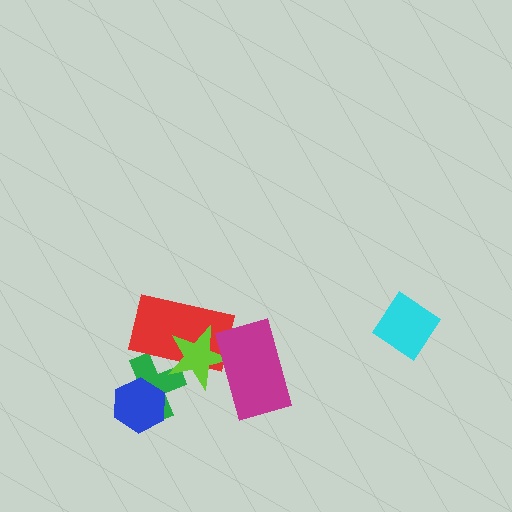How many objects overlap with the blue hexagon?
1 object overlaps with the blue hexagon.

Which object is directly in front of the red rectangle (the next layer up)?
The lime star is directly in front of the red rectangle.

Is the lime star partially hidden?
Yes, it is partially covered by another shape.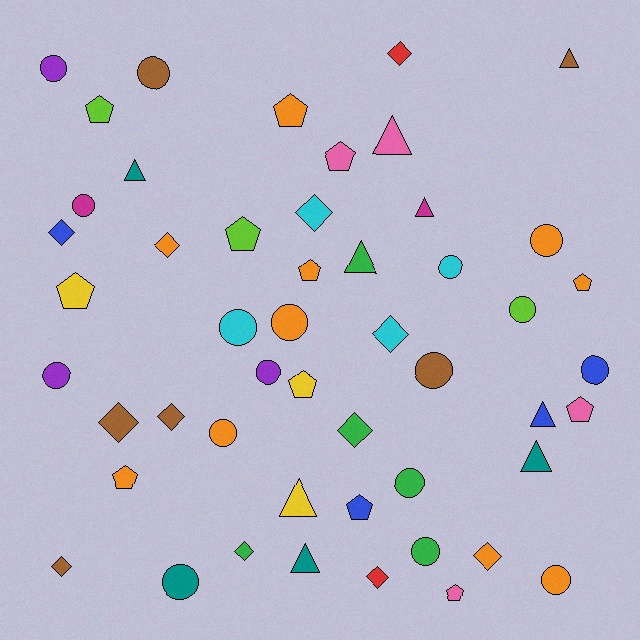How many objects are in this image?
There are 50 objects.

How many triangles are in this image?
There are 9 triangles.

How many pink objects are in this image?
There are 4 pink objects.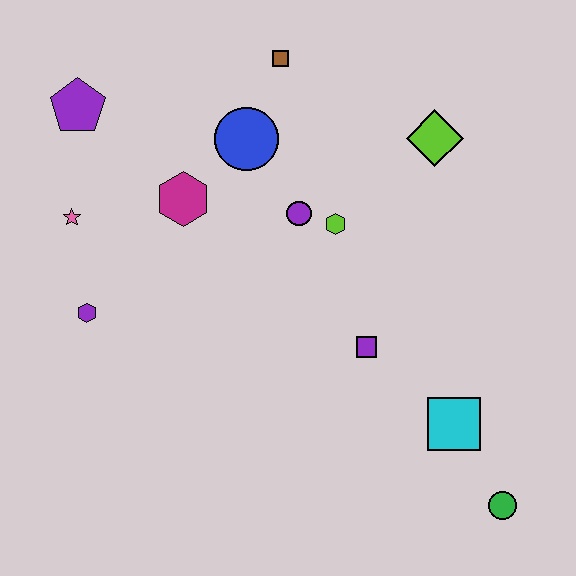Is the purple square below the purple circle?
Yes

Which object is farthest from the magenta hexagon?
The green circle is farthest from the magenta hexagon.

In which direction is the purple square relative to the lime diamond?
The purple square is below the lime diamond.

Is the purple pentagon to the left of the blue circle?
Yes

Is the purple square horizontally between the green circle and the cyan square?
No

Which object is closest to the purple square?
The cyan square is closest to the purple square.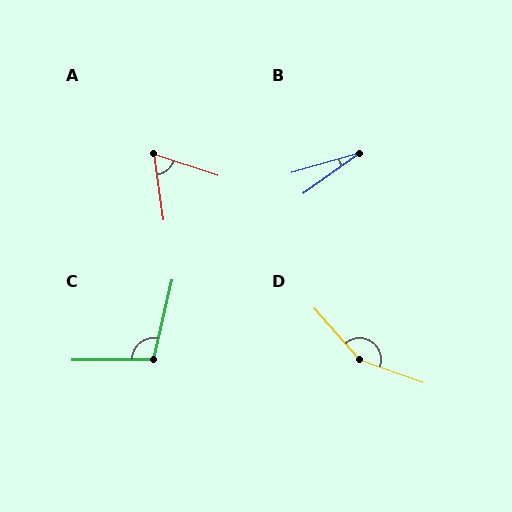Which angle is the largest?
D, at approximately 151 degrees.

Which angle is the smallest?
B, at approximately 19 degrees.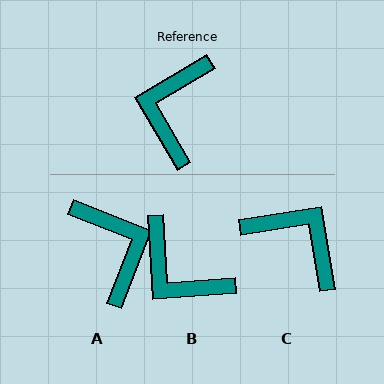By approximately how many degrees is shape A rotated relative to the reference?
Approximately 142 degrees clockwise.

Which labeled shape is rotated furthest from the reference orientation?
A, about 142 degrees away.